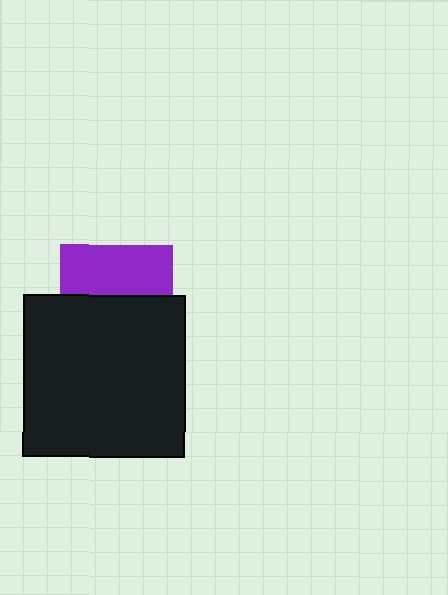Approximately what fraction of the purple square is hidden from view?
Roughly 55% of the purple square is hidden behind the black square.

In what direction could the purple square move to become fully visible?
The purple square could move up. That would shift it out from behind the black square entirely.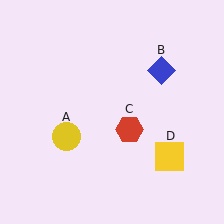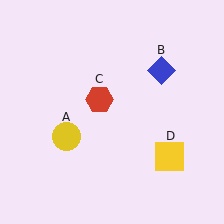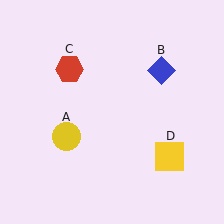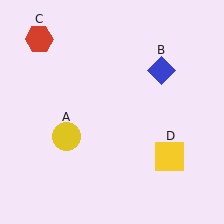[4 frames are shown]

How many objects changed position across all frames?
1 object changed position: red hexagon (object C).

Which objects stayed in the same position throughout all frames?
Yellow circle (object A) and blue diamond (object B) and yellow square (object D) remained stationary.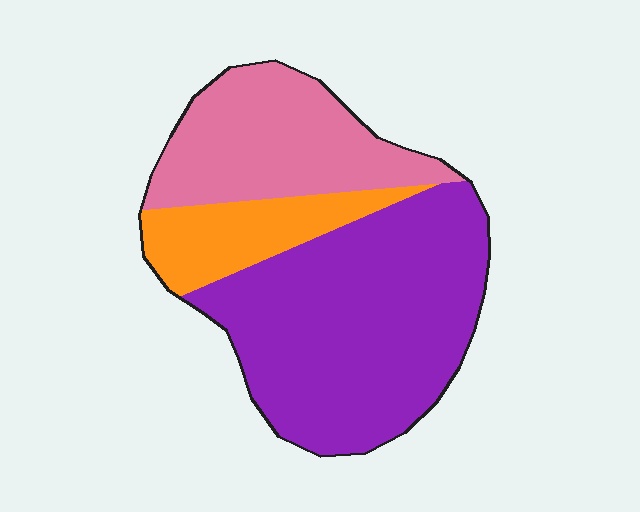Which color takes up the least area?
Orange, at roughly 15%.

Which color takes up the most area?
Purple, at roughly 55%.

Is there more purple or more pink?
Purple.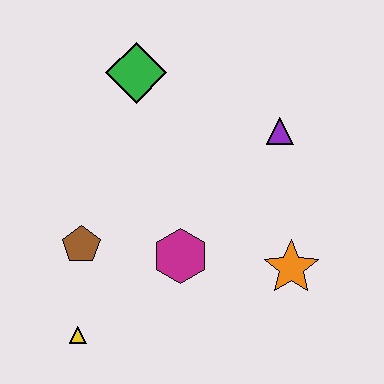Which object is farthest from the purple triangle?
The yellow triangle is farthest from the purple triangle.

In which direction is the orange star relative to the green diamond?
The orange star is below the green diamond.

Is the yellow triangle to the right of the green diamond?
No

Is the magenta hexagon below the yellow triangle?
No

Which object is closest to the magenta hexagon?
The brown pentagon is closest to the magenta hexagon.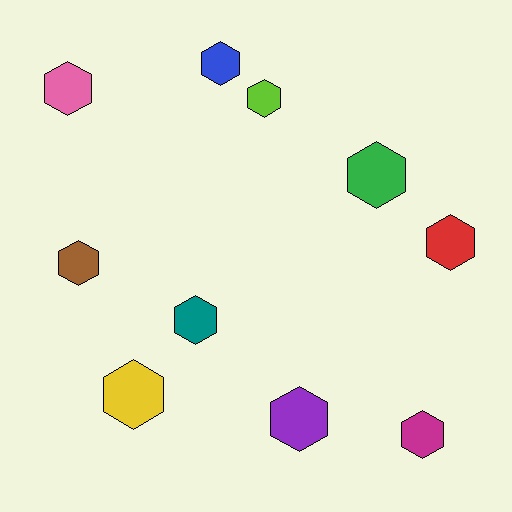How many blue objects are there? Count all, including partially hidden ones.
There is 1 blue object.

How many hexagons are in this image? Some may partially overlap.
There are 10 hexagons.